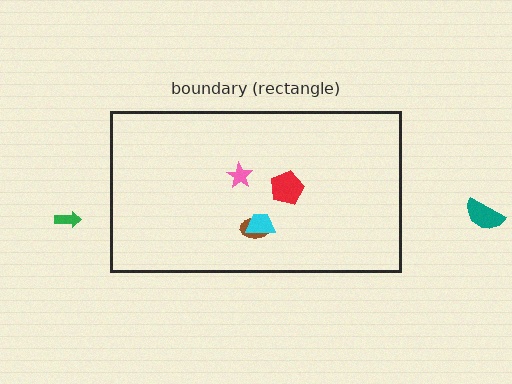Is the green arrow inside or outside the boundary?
Outside.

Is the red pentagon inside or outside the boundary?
Inside.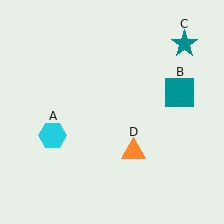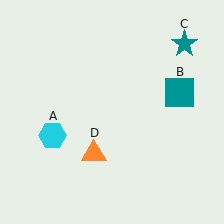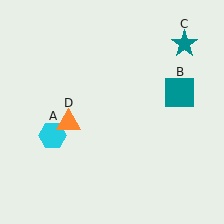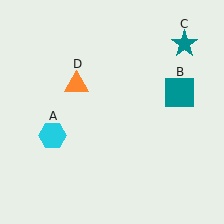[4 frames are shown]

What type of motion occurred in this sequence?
The orange triangle (object D) rotated clockwise around the center of the scene.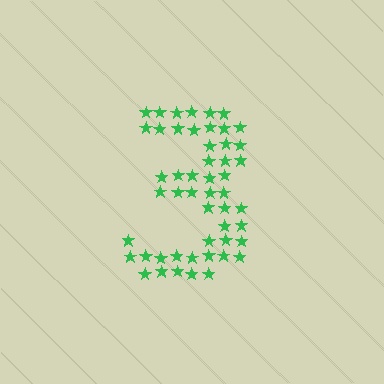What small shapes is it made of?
It is made of small stars.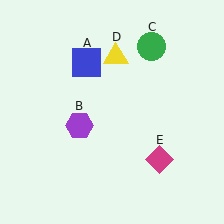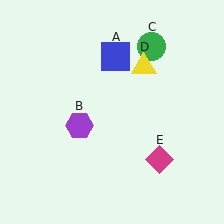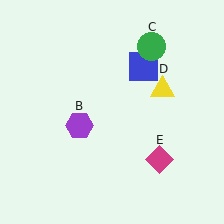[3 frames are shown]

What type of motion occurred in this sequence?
The blue square (object A), yellow triangle (object D) rotated clockwise around the center of the scene.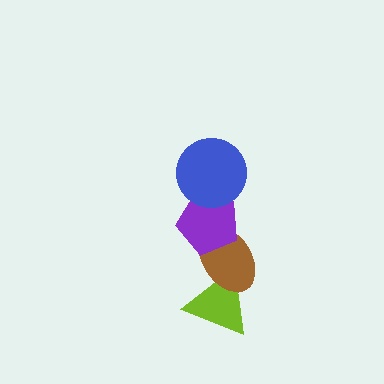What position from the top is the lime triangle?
The lime triangle is 4th from the top.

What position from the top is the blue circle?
The blue circle is 1st from the top.